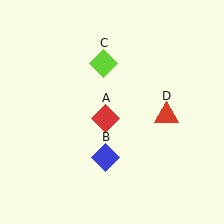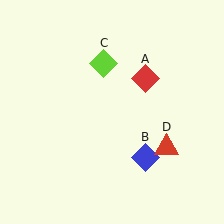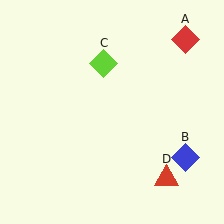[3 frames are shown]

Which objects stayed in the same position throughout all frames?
Lime diamond (object C) remained stationary.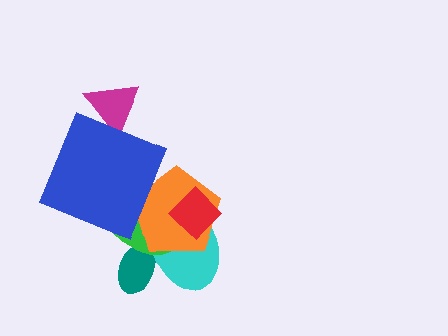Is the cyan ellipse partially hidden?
Yes, it is partially covered by another shape.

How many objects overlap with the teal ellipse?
2 objects overlap with the teal ellipse.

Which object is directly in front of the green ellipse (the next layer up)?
The orange pentagon is directly in front of the green ellipse.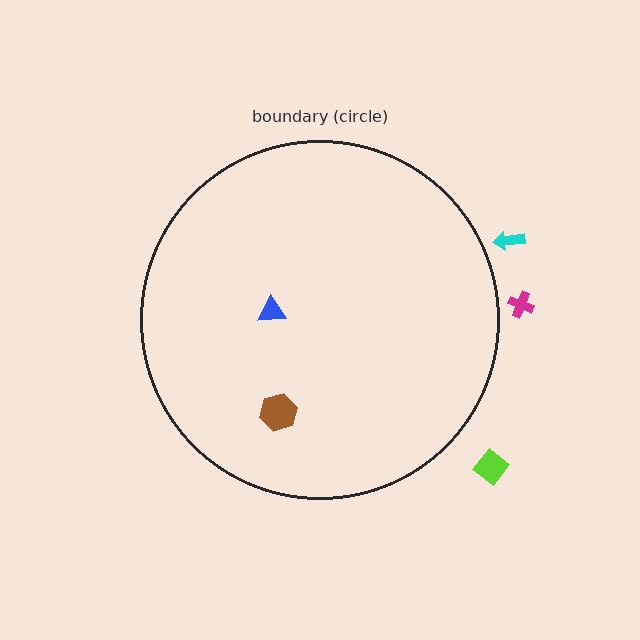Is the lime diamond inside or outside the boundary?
Outside.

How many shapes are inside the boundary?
2 inside, 3 outside.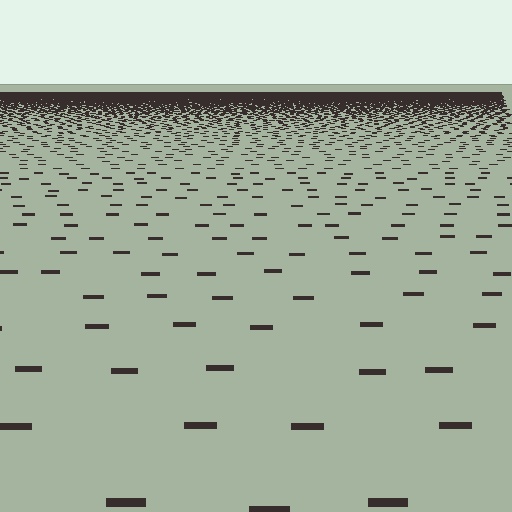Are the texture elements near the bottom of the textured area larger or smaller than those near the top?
Larger. Near the bottom, elements are closer to the viewer and appear at a bigger on-screen size.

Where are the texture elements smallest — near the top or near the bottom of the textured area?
Near the top.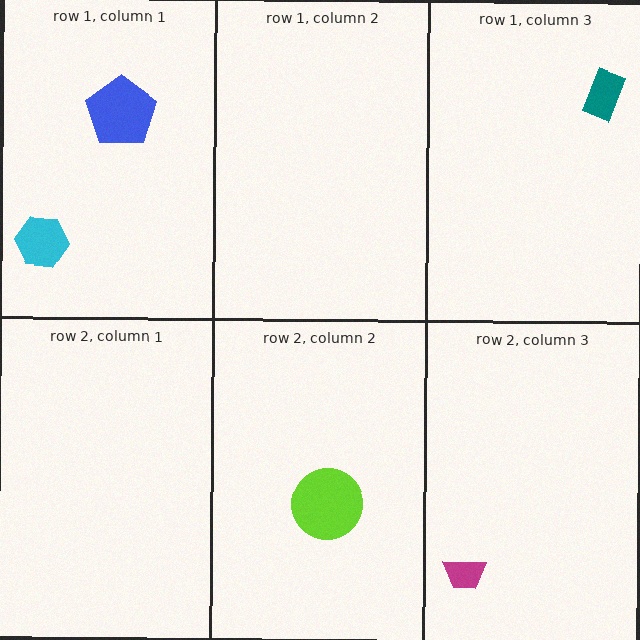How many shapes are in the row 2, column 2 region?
1.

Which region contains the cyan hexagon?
The row 1, column 1 region.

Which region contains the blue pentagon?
The row 1, column 1 region.